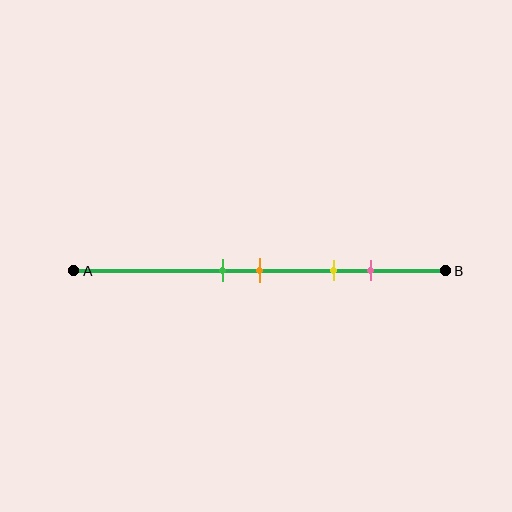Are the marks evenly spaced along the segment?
No, the marks are not evenly spaced.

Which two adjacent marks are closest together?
The green and orange marks are the closest adjacent pair.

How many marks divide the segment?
There are 4 marks dividing the segment.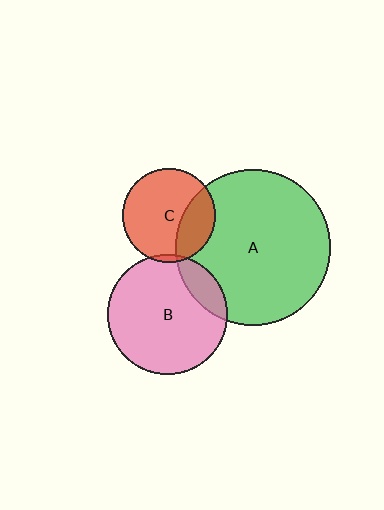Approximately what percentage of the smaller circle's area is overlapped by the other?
Approximately 5%.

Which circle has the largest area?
Circle A (green).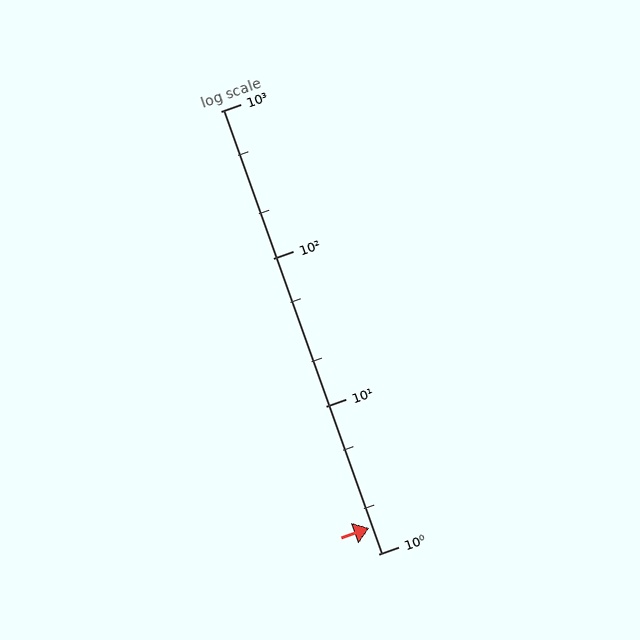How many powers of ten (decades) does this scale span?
The scale spans 3 decades, from 1 to 1000.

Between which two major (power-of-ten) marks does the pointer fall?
The pointer is between 1 and 10.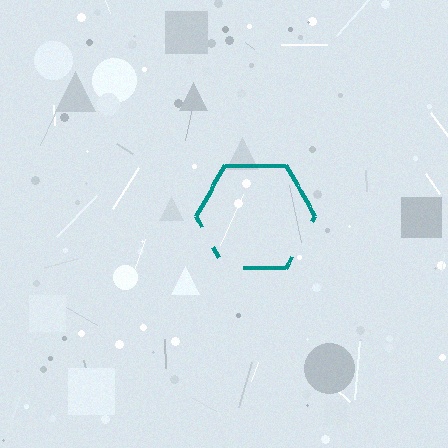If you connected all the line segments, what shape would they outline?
They would outline a hexagon.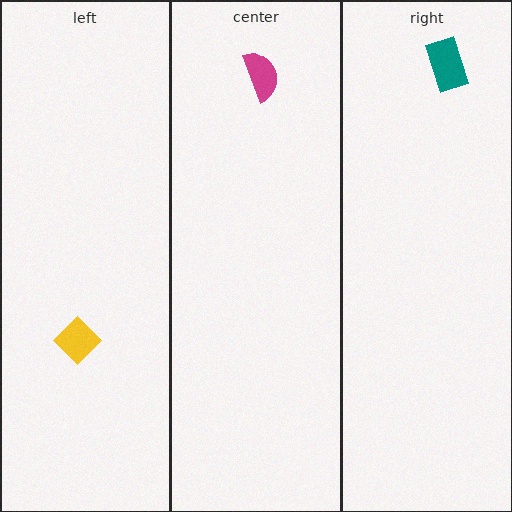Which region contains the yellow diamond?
The left region.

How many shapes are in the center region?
1.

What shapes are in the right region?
The teal rectangle.